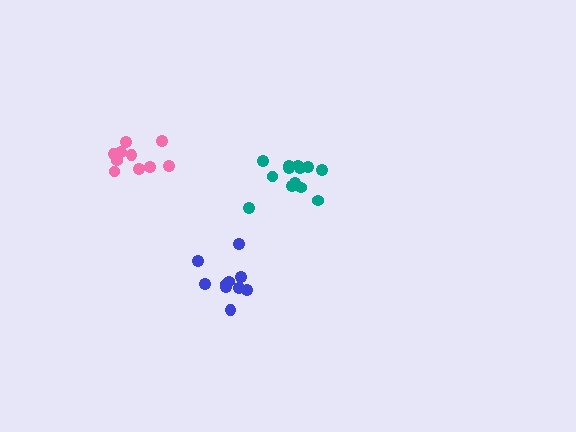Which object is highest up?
The pink cluster is topmost.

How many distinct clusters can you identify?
There are 3 distinct clusters.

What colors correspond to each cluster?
The clusters are colored: teal, pink, blue.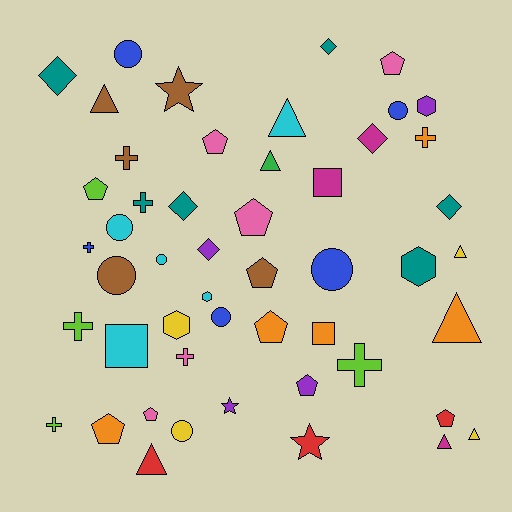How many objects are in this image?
There are 50 objects.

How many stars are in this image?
There are 3 stars.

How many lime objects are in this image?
There are 4 lime objects.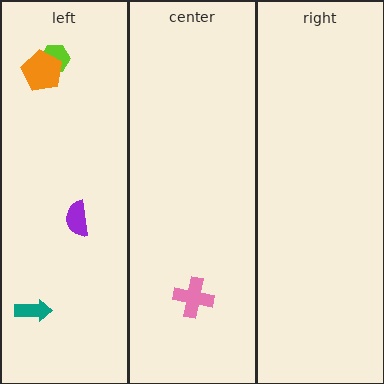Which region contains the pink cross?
The center region.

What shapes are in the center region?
The pink cross.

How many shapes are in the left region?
4.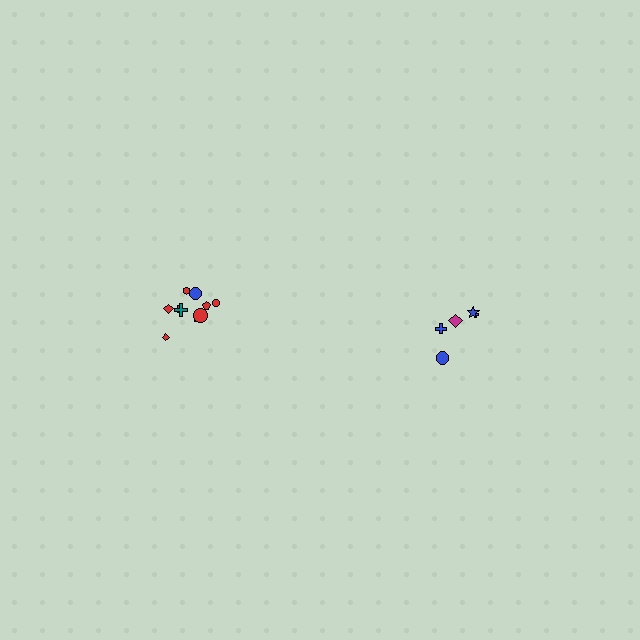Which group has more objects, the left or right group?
The left group.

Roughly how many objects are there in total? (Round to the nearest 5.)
Roughly 15 objects in total.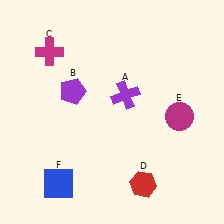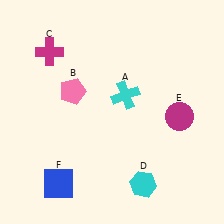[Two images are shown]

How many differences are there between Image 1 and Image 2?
There are 3 differences between the two images.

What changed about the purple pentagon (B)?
In Image 1, B is purple. In Image 2, it changed to pink.